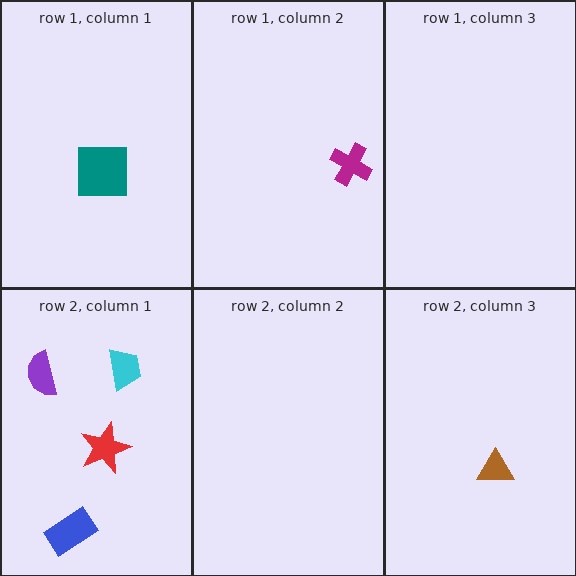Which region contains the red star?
The row 2, column 1 region.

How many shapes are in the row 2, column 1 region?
4.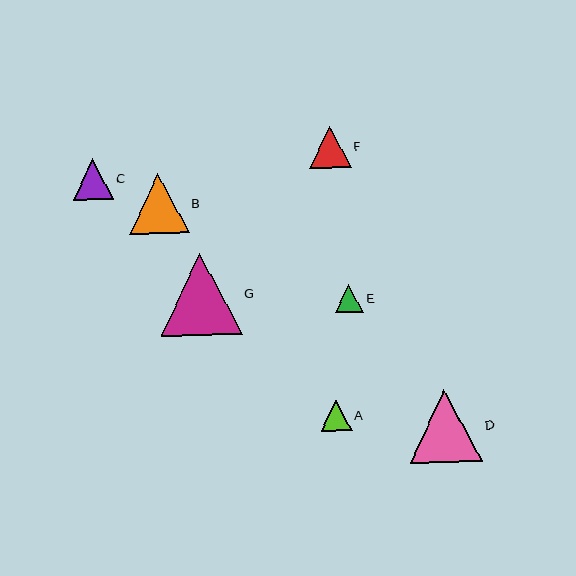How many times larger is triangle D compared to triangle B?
Triangle D is approximately 1.2 times the size of triangle B.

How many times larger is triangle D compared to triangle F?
Triangle D is approximately 1.7 times the size of triangle F.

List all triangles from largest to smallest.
From largest to smallest: G, D, B, F, C, A, E.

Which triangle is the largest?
Triangle G is the largest with a size of approximately 81 pixels.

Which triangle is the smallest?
Triangle E is the smallest with a size of approximately 28 pixels.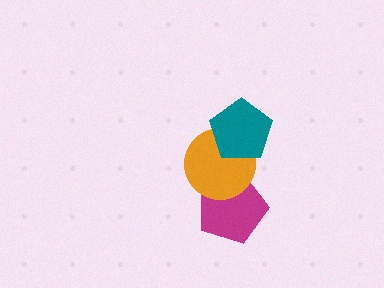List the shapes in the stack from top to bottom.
From top to bottom: the teal pentagon, the orange circle, the magenta pentagon.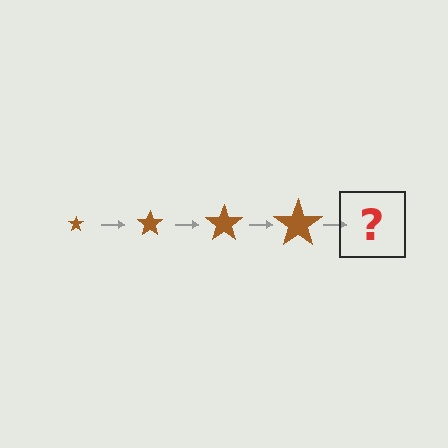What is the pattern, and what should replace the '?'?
The pattern is that the star gets progressively larger each step. The '?' should be a brown star, larger than the previous one.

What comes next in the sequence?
The next element should be a brown star, larger than the previous one.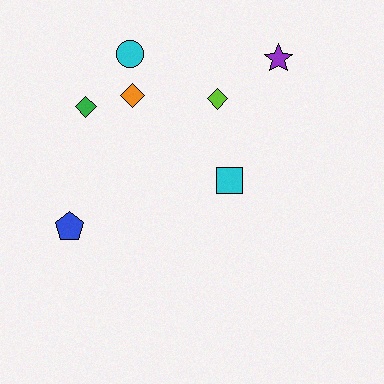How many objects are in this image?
There are 7 objects.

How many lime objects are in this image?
There is 1 lime object.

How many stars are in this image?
There is 1 star.